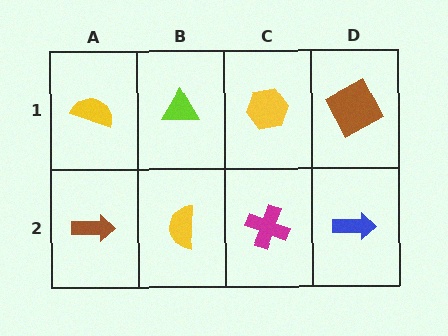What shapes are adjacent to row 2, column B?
A lime triangle (row 1, column B), a brown arrow (row 2, column A), a magenta cross (row 2, column C).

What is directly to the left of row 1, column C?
A lime triangle.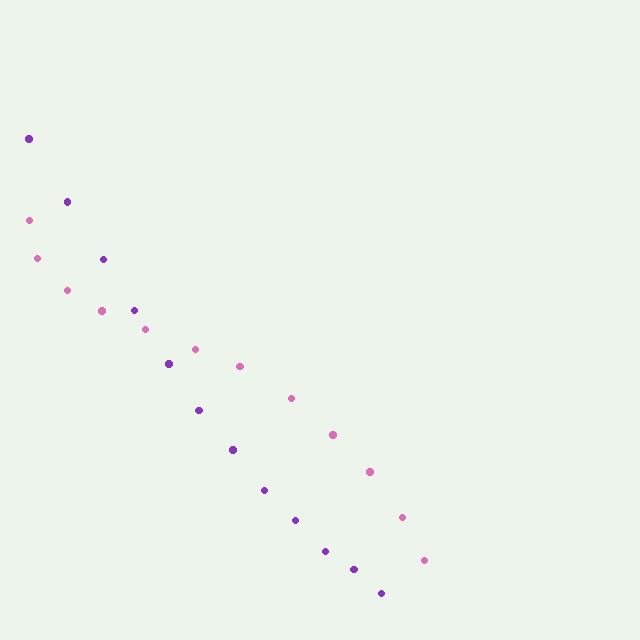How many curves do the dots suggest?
There are 2 distinct paths.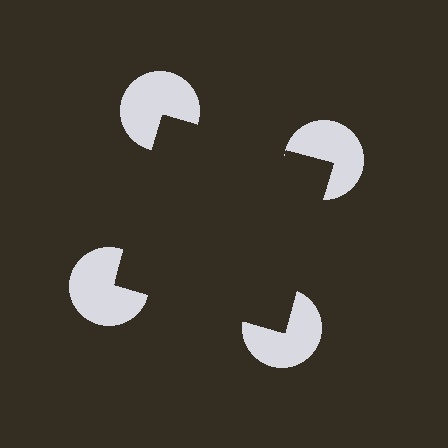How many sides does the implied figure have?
4 sides.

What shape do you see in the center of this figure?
An illusory square — its edges are inferred from the aligned wedge cuts in the pac-man discs, not physically drawn.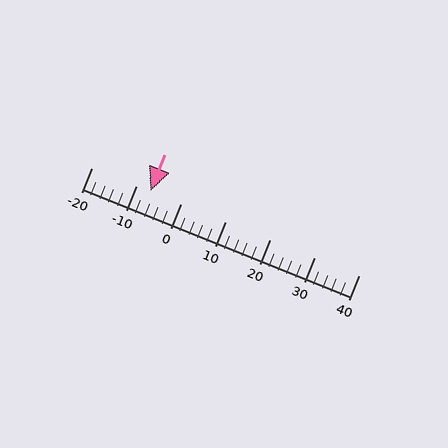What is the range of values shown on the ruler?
The ruler shows values from -20 to 40.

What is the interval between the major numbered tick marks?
The major tick marks are spaced 10 units apart.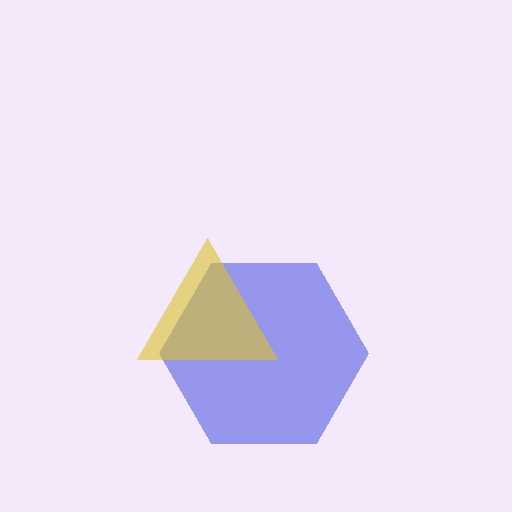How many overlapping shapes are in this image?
There are 2 overlapping shapes in the image.